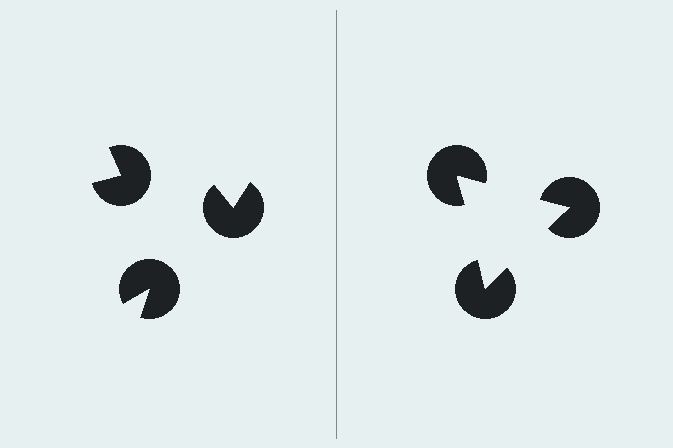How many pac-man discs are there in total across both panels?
6 — 3 on each side.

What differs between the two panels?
The pac-man discs are positioned identically on both sides; only the wedge orientations differ. On the right they align to a triangle; on the left they are misaligned.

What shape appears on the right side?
An illusory triangle.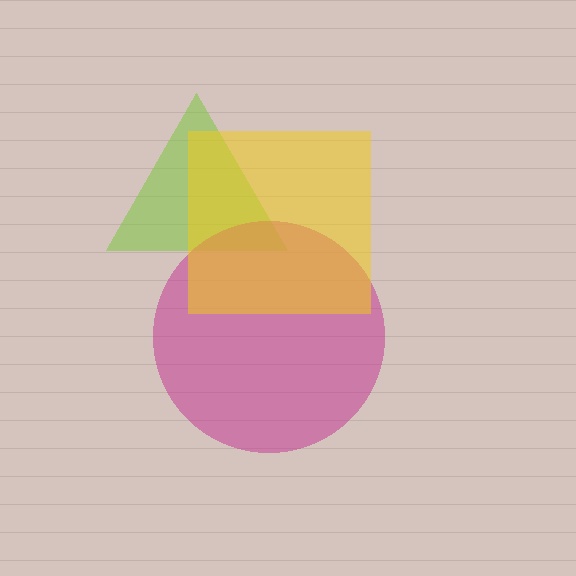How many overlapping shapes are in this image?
There are 3 overlapping shapes in the image.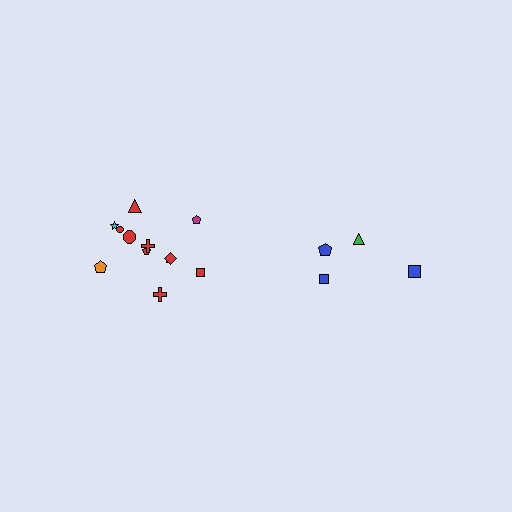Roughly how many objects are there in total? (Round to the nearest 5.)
Roughly 15 objects in total.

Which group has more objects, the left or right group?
The left group.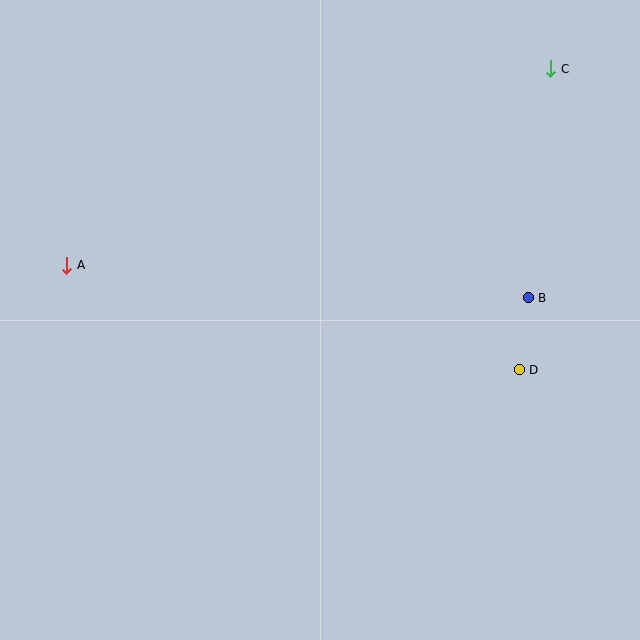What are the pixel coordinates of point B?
Point B is at (528, 298).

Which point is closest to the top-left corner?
Point A is closest to the top-left corner.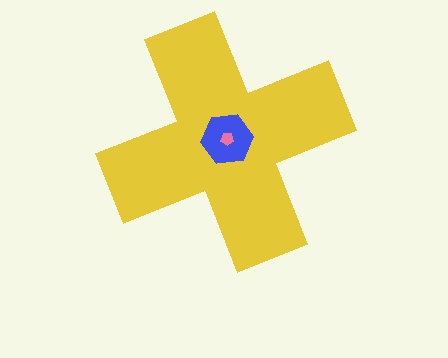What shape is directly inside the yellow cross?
The blue hexagon.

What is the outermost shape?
The yellow cross.